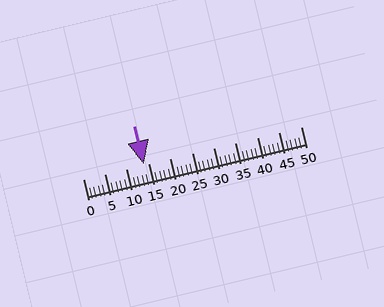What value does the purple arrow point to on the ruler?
The purple arrow points to approximately 14.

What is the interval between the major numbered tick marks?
The major tick marks are spaced 5 units apart.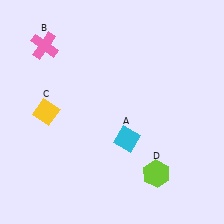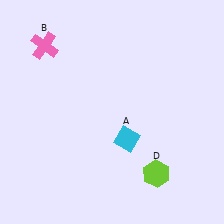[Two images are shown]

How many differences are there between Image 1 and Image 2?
There is 1 difference between the two images.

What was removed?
The yellow diamond (C) was removed in Image 2.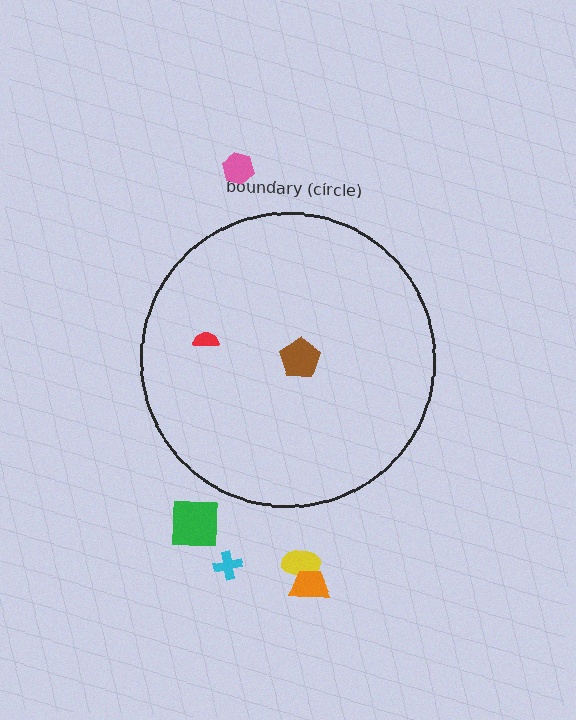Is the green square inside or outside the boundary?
Outside.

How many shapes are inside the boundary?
2 inside, 5 outside.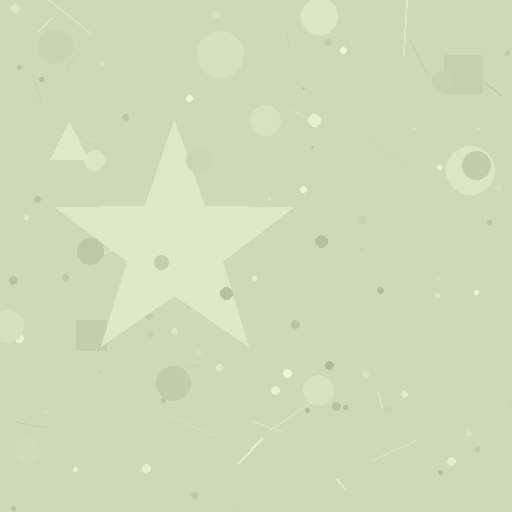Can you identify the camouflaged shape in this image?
The camouflaged shape is a star.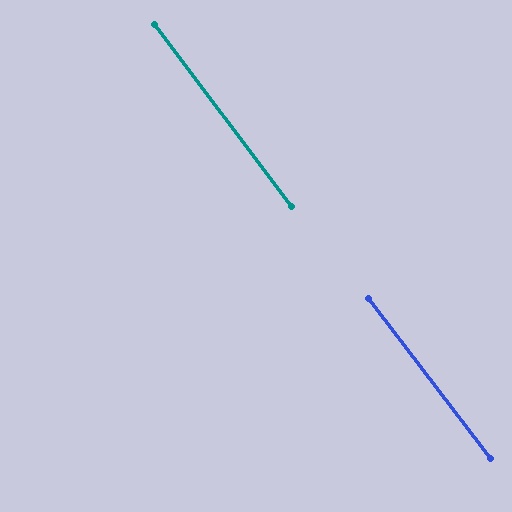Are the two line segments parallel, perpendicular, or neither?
Parallel — their directions differ by only 0.4°.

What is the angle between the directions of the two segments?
Approximately 0 degrees.